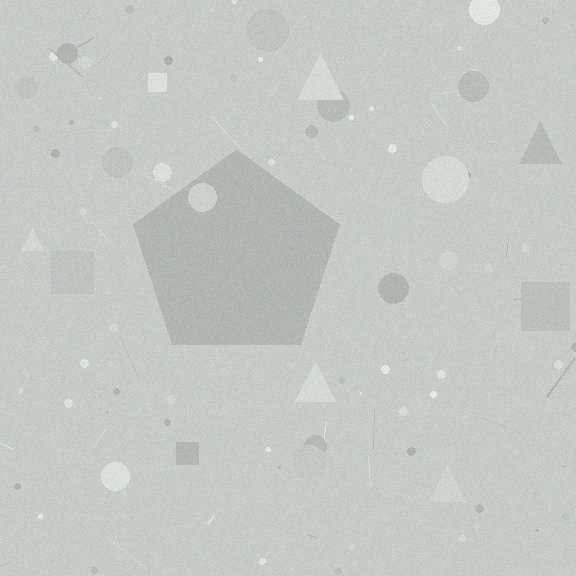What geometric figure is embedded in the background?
A pentagon is embedded in the background.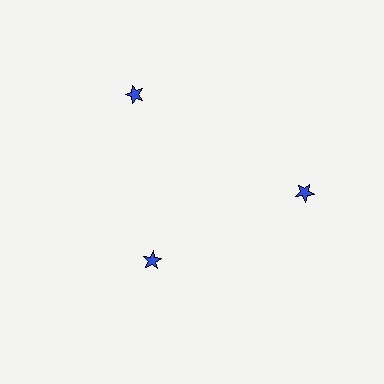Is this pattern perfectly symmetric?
No. The 3 blue stars are arranged in a ring, but one element near the 7 o'clock position is pulled inward toward the center, breaking the 3-fold rotational symmetry.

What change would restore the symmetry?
The symmetry would be restored by moving it outward, back onto the ring so that all 3 stars sit at equal angles and equal distance from the center.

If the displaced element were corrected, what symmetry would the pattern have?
It would have 3-fold rotational symmetry — the pattern would map onto itself every 120 degrees.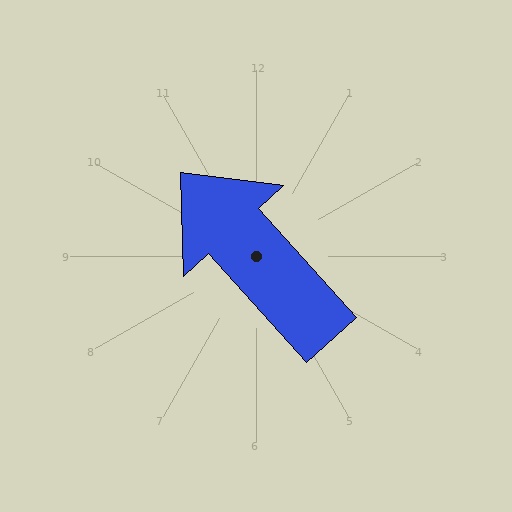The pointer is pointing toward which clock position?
Roughly 11 o'clock.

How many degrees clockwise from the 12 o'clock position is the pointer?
Approximately 318 degrees.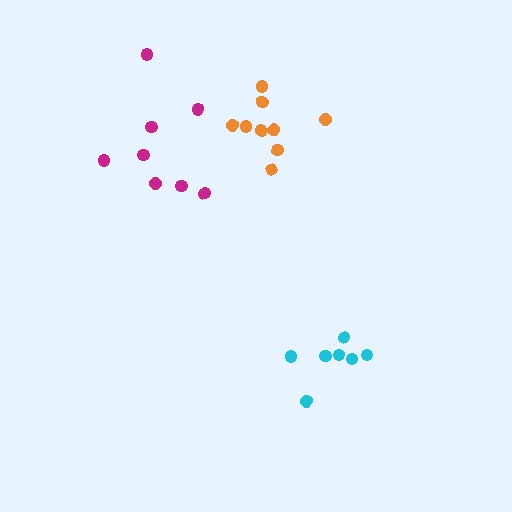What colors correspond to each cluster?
The clusters are colored: cyan, orange, magenta.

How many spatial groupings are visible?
There are 3 spatial groupings.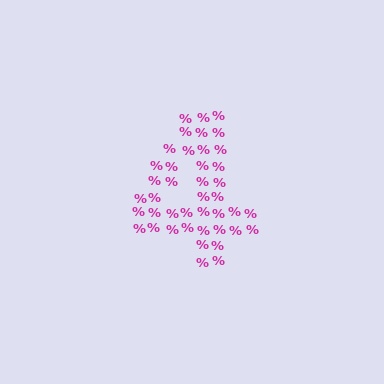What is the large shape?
The large shape is the digit 4.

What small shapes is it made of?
It is made of small percent signs.